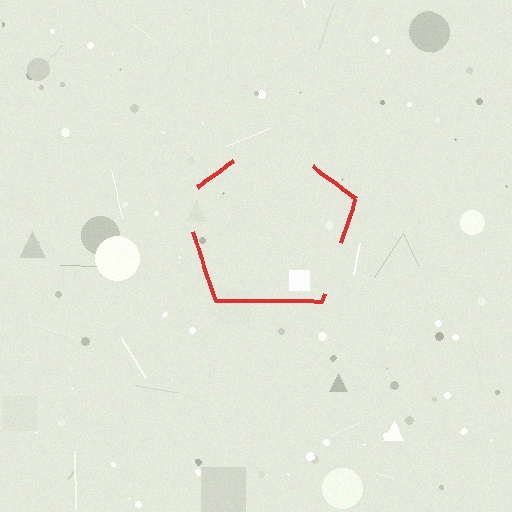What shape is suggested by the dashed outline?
The dashed outline suggests a pentagon.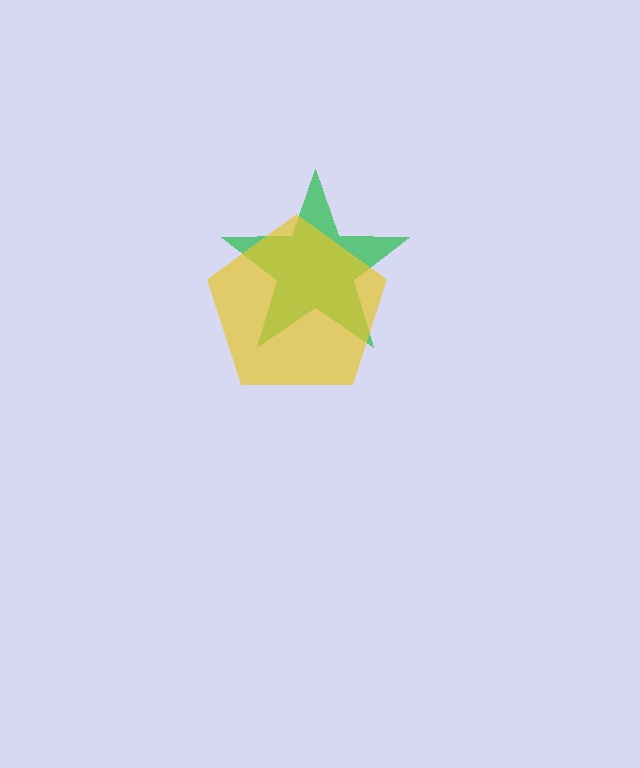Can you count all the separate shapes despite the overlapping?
Yes, there are 2 separate shapes.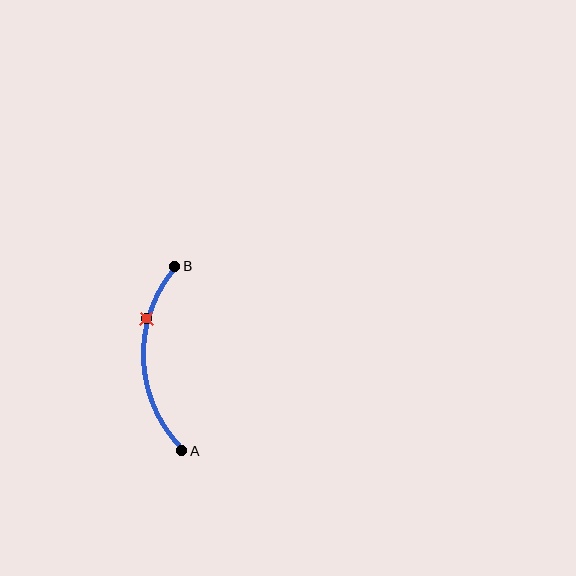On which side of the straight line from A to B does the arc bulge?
The arc bulges to the left of the straight line connecting A and B.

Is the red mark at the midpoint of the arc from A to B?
No. The red mark lies on the arc but is closer to endpoint B. The arc midpoint would be at the point on the curve equidistant along the arc from both A and B.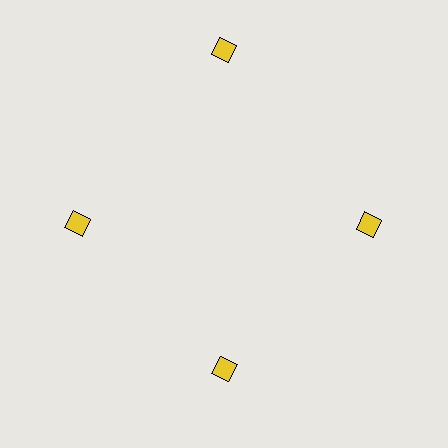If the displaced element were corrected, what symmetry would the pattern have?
It would have 4-fold rotational symmetry — the pattern would map onto itself every 90 degrees.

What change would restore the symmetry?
The symmetry would be restored by moving it inward, back onto the ring so that all 4 squares sit at equal angles and equal distance from the center.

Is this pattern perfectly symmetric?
No. The 4 yellow squares are arranged in a ring, but one element near the 12 o'clock position is pushed outward from the center, breaking the 4-fold rotational symmetry.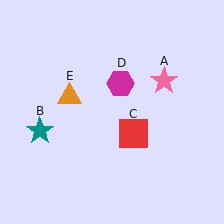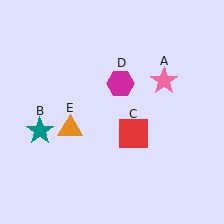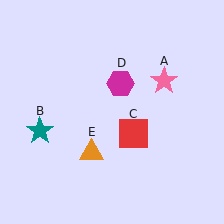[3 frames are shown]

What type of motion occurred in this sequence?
The orange triangle (object E) rotated counterclockwise around the center of the scene.